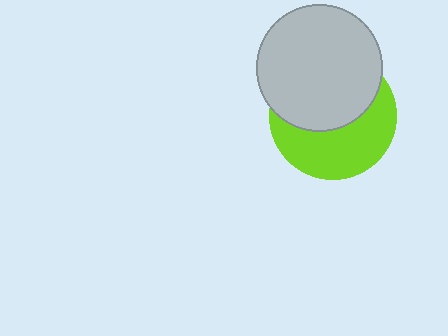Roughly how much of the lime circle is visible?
About half of it is visible (roughly 48%).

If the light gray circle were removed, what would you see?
You would see the complete lime circle.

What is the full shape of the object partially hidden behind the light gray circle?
The partially hidden object is a lime circle.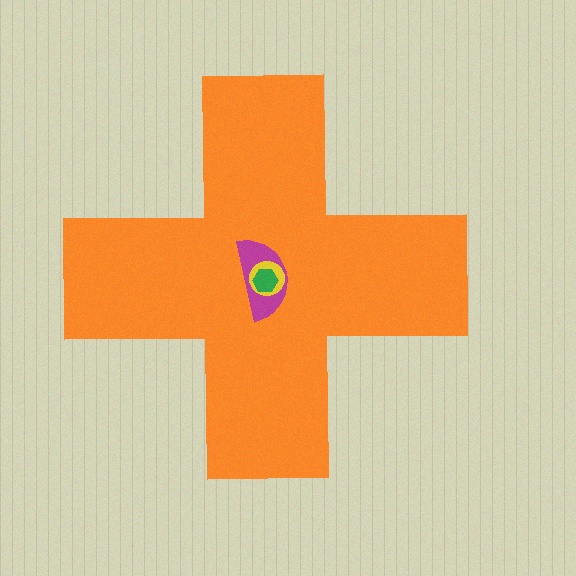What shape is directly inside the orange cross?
The magenta semicircle.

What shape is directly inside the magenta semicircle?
The yellow circle.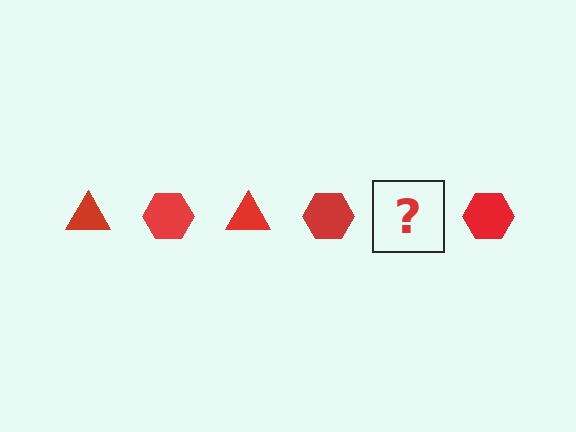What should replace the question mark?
The question mark should be replaced with a red triangle.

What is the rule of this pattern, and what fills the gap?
The rule is that the pattern cycles through triangle, hexagon shapes in red. The gap should be filled with a red triangle.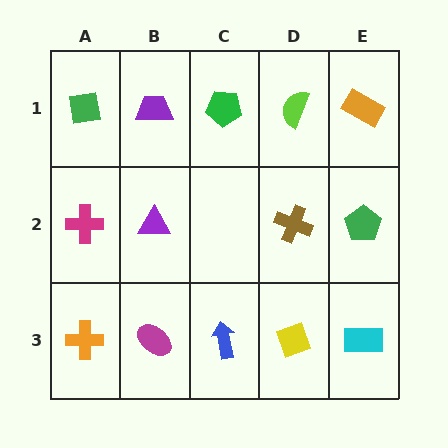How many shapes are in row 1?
5 shapes.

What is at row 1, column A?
A green square.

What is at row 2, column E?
A green pentagon.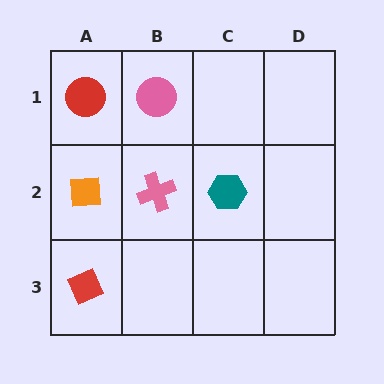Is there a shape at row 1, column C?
No, that cell is empty.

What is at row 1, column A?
A red circle.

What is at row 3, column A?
A red diamond.